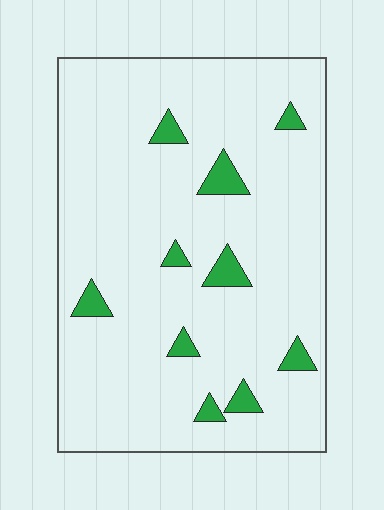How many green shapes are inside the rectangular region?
10.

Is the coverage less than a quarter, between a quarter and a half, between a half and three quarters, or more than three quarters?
Less than a quarter.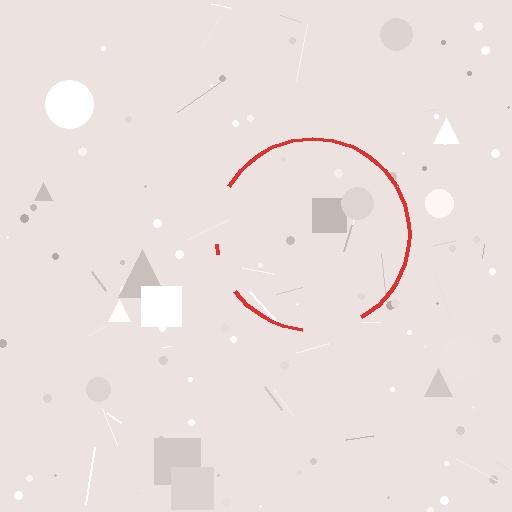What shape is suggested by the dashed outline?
The dashed outline suggests a circle.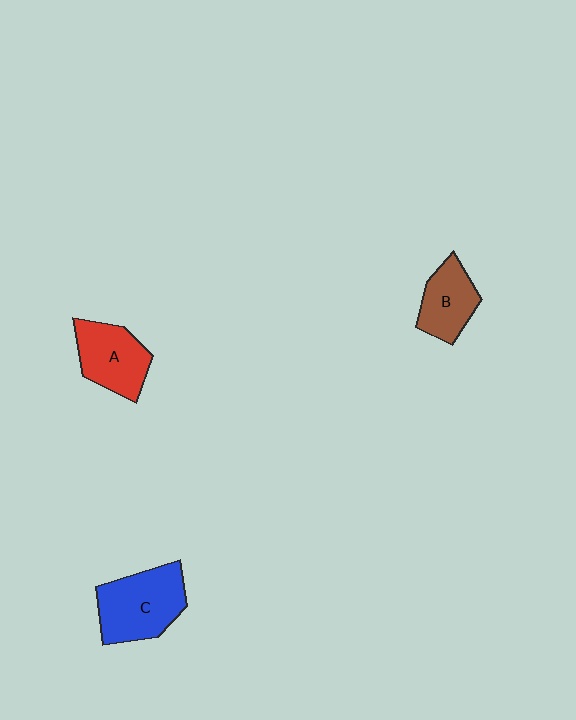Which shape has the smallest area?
Shape B (brown).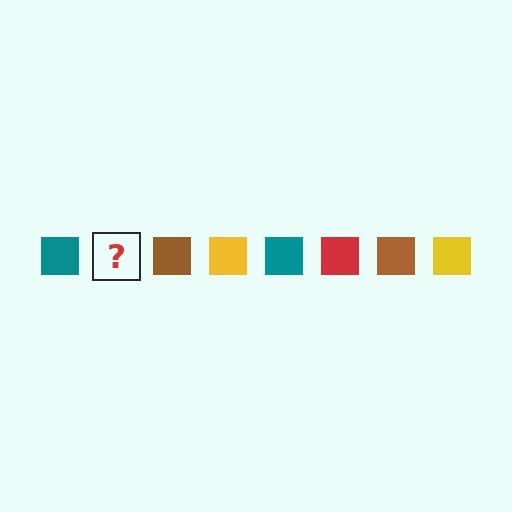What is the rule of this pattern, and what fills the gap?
The rule is that the pattern cycles through teal, red, brown, yellow squares. The gap should be filled with a red square.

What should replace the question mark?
The question mark should be replaced with a red square.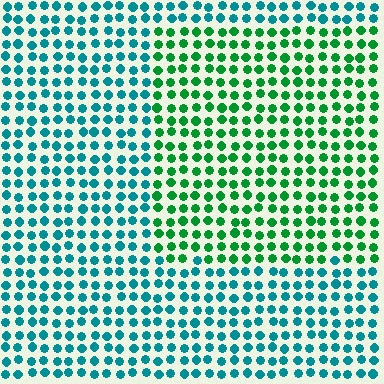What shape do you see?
I see a rectangle.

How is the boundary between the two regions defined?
The boundary is defined purely by a slight shift in hue (about 45 degrees). Spacing, size, and orientation are identical on both sides.